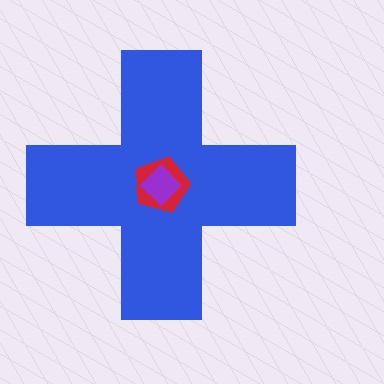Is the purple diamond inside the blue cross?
Yes.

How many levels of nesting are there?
3.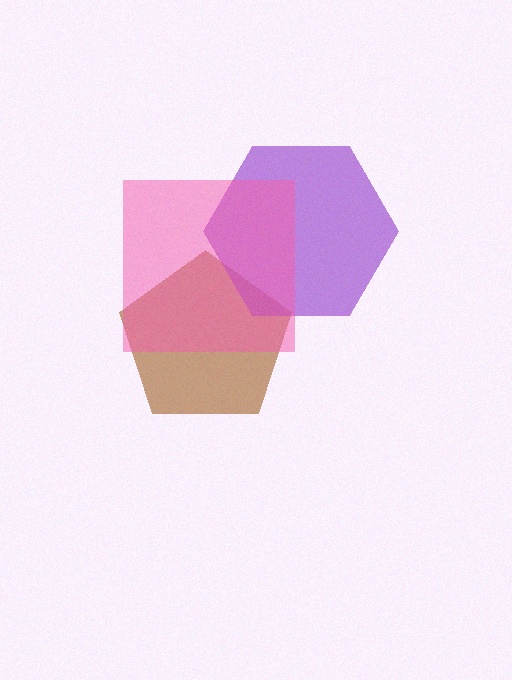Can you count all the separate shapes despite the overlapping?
Yes, there are 3 separate shapes.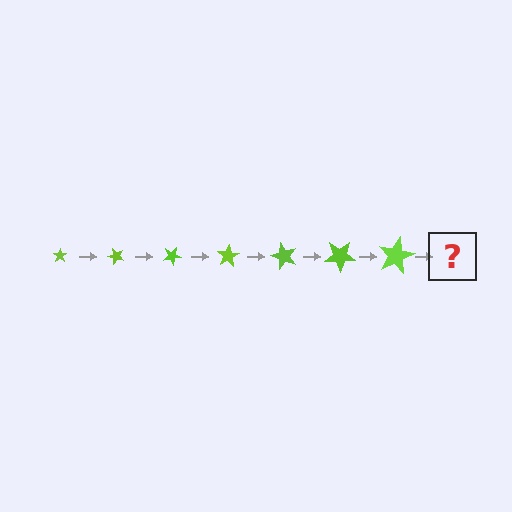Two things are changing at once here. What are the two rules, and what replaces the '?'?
The two rules are that the star grows larger each step and it rotates 50 degrees each step. The '?' should be a star, larger than the previous one and rotated 350 degrees from the start.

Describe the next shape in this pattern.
It should be a star, larger than the previous one and rotated 350 degrees from the start.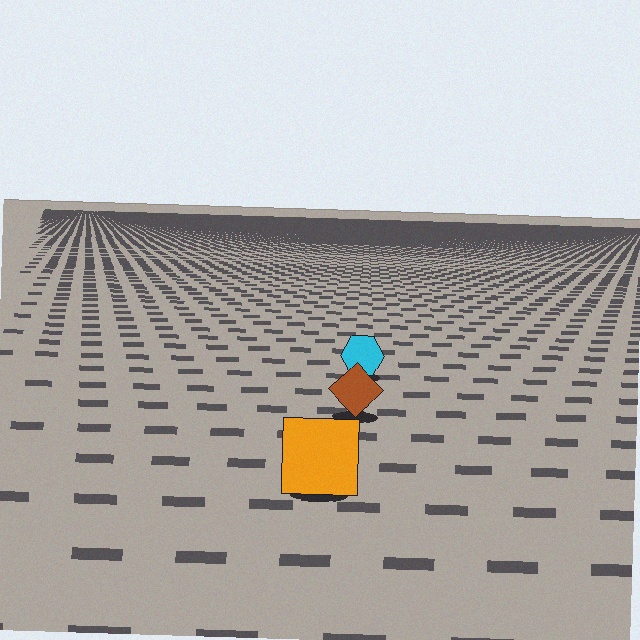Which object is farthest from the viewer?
The cyan hexagon is farthest from the viewer. It appears smaller and the ground texture around it is denser.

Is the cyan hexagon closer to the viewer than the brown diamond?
No. The brown diamond is closer — you can tell from the texture gradient: the ground texture is coarser near it.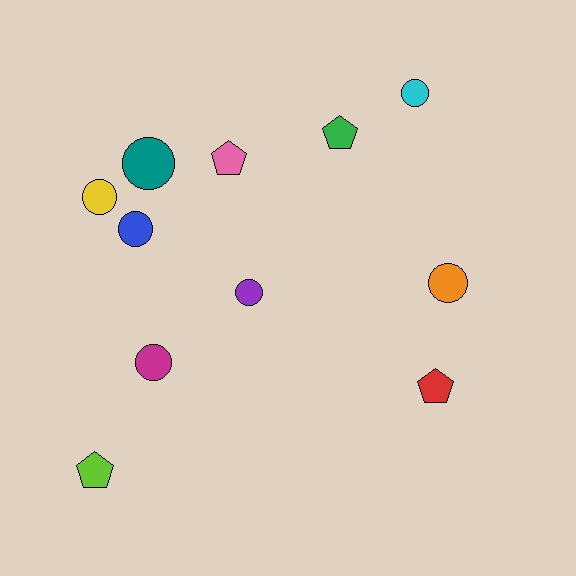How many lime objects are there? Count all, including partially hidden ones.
There is 1 lime object.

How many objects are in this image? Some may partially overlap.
There are 11 objects.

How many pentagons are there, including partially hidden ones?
There are 4 pentagons.